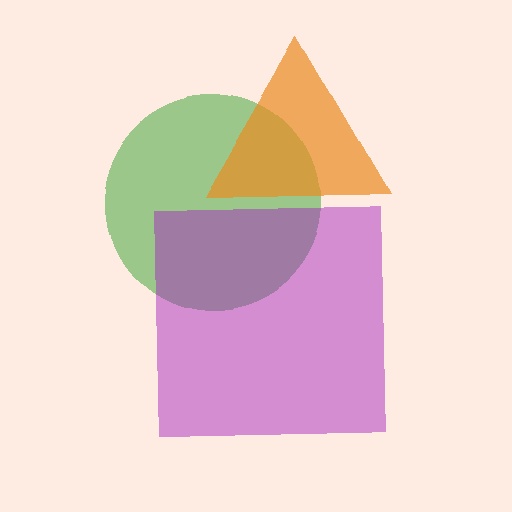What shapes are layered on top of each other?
The layered shapes are: a green circle, an orange triangle, a purple square.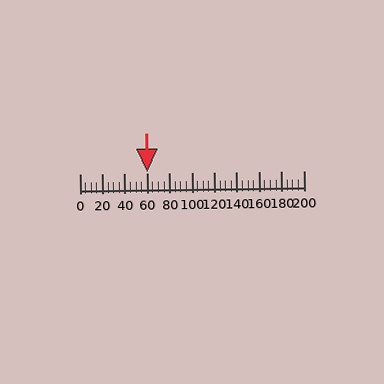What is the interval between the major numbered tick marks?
The major tick marks are spaced 20 units apart.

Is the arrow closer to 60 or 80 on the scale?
The arrow is closer to 60.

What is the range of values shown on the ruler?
The ruler shows values from 0 to 200.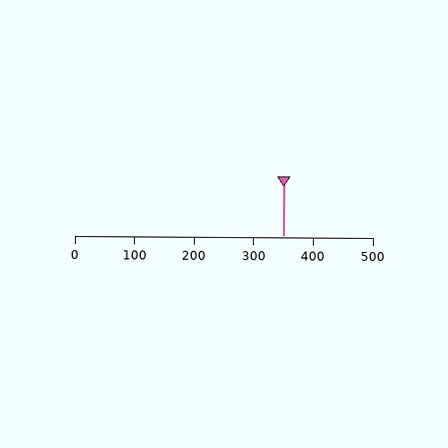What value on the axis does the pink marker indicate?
The marker indicates approximately 350.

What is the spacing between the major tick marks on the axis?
The major ticks are spaced 100 apart.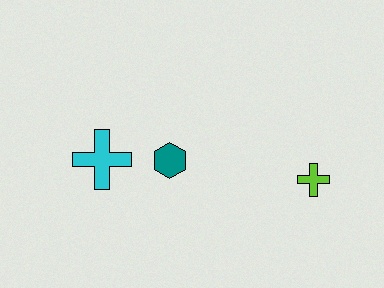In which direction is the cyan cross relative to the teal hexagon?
The cyan cross is to the left of the teal hexagon.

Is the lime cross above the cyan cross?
No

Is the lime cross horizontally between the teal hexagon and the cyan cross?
No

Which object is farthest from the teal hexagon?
The lime cross is farthest from the teal hexagon.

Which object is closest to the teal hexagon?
The cyan cross is closest to the teal hexagon.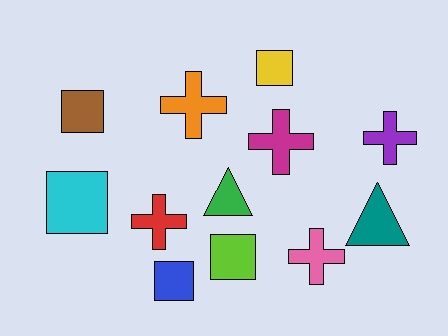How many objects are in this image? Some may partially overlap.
There are 12 objects.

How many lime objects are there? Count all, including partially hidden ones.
There is 1 lime object.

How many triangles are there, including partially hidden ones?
There are 2 triangles.